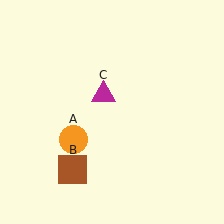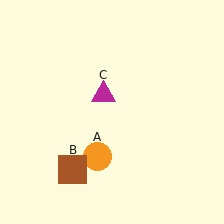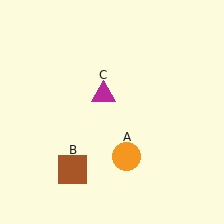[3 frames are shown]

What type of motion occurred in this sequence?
The orange circle (object A) rotated counterclockwise around the center of the scene.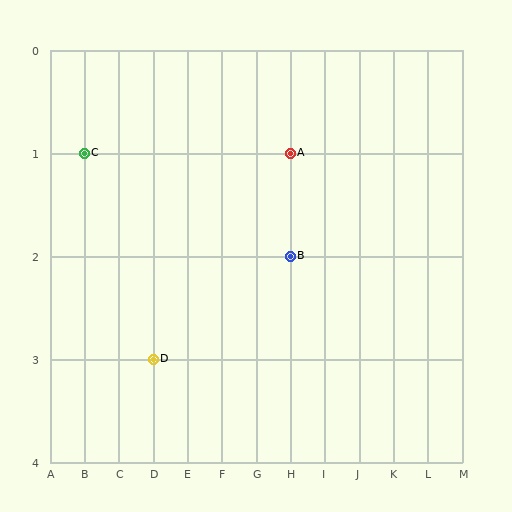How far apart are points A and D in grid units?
Points A and D are 4 columns and 2 rows apart (about 4.5 grid units diagonally).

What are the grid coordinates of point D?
Point D is at grid coordinates (D, 3).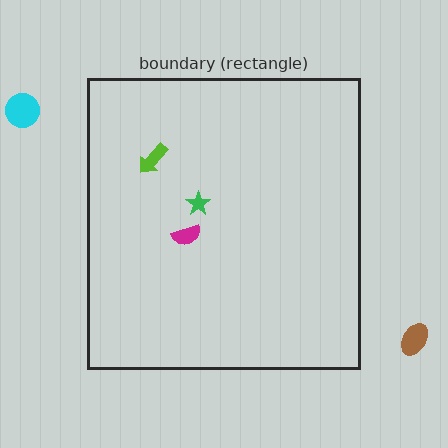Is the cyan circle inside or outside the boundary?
Outside.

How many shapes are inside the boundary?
3 inside, 2 outside.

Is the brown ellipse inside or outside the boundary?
Outside.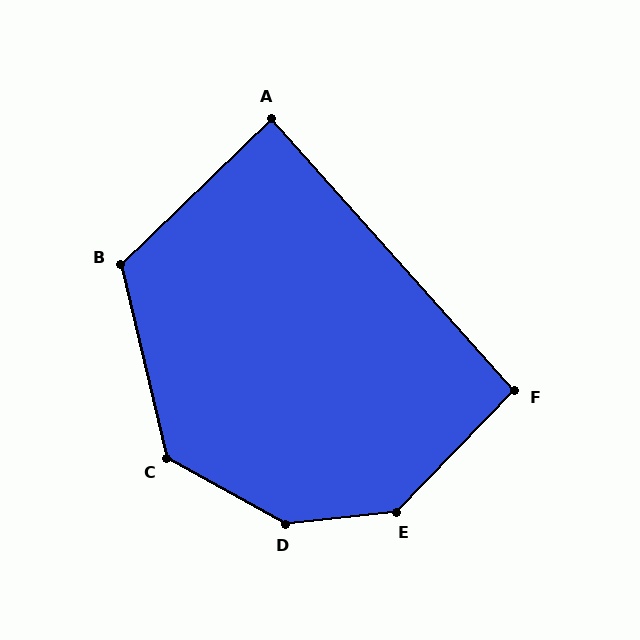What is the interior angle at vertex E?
Approximately 140 degrees (obtuse).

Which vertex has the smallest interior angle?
A, at approximately 88 degrees.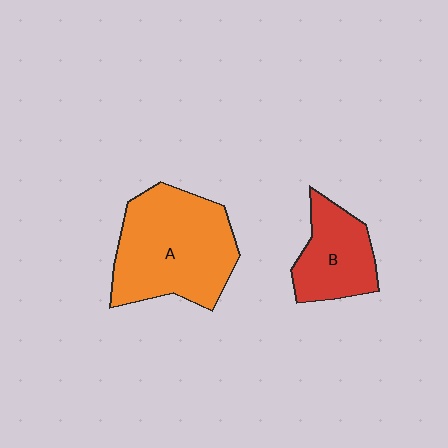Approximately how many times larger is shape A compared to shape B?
Approximately 1.9 times.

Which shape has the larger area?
Shape A (orange).